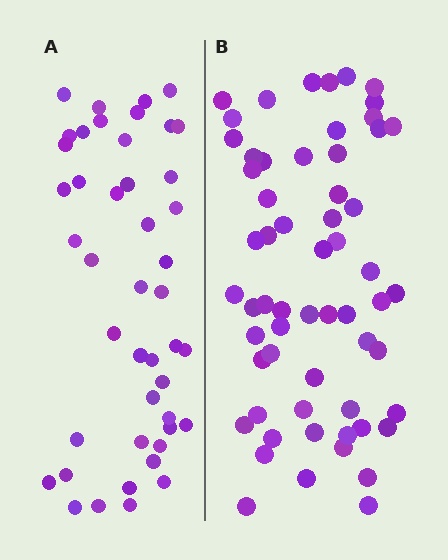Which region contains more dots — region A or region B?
Region B (the right region) has more dots.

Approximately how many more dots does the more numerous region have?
Region B has approximately 15 more dots than region A.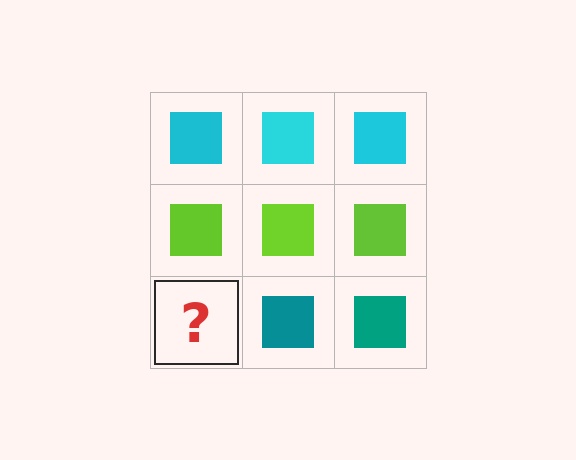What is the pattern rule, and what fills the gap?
The rule is that each row has a consistent color. The gap should be filled with a teal square.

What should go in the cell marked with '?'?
The missing cell should contain a teal square.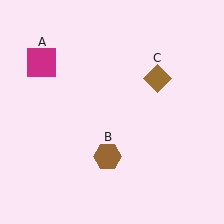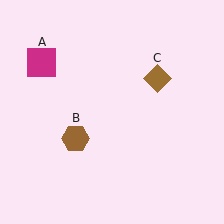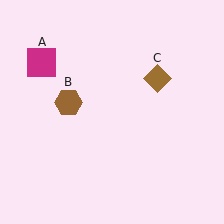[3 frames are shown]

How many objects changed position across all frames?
1 object changed position: brown hexagon (object B).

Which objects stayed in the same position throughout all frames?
Magenta square (object A) and brown diamond (object C) remained stationary.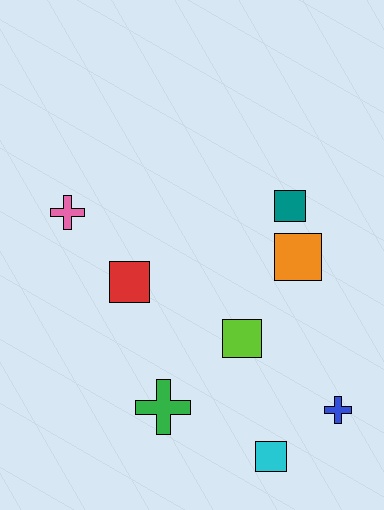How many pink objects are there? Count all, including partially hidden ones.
There is 1 pink object.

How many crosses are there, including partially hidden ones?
There are 3 crosses.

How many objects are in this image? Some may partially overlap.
There are 8 objects.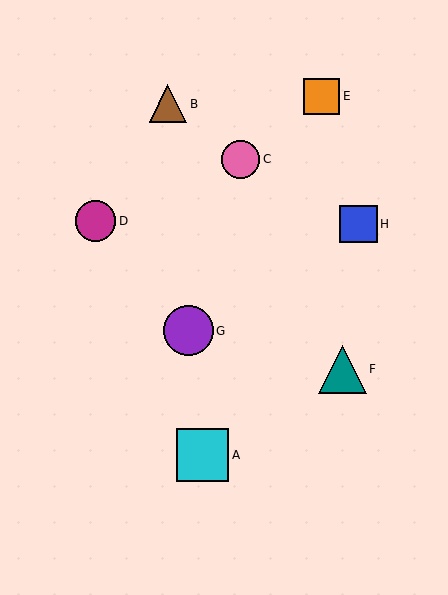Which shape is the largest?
The cyan square (labeled A) is the largest.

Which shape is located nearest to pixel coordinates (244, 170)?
The pink circle (labeled C) at (241, 159) is nearest to that location.